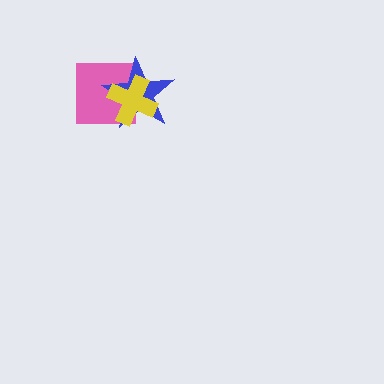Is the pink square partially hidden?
Yes, it is partially covered by another shape.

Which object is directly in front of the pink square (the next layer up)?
The blue star is directly in front of the pink square.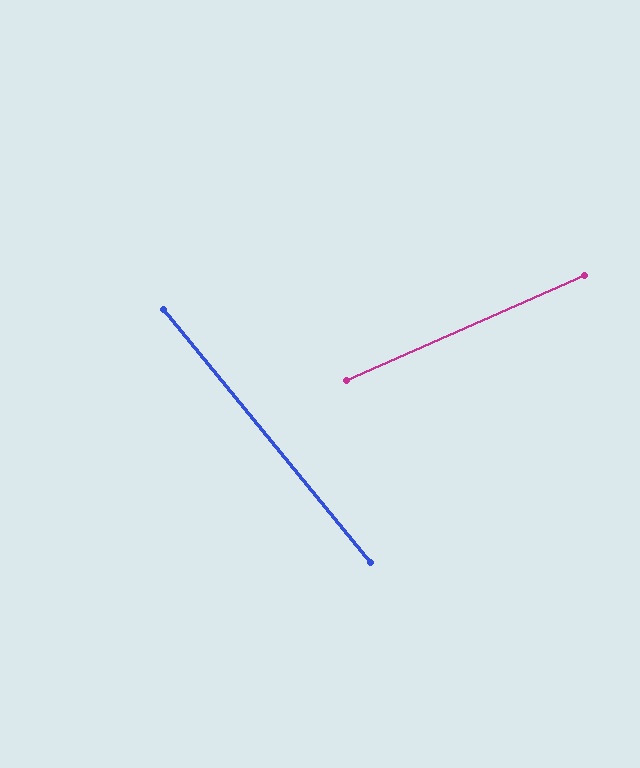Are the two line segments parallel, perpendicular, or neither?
Neither parallel nor perpendicular — they differ by about 74°.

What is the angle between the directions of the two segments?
Approximately 74 degrees.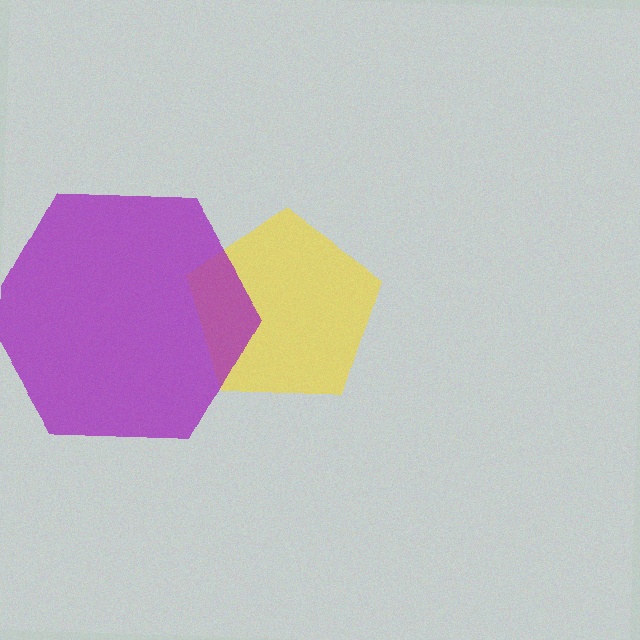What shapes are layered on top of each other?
The layered shapes are: a yellow pentagon, a purple hexagon.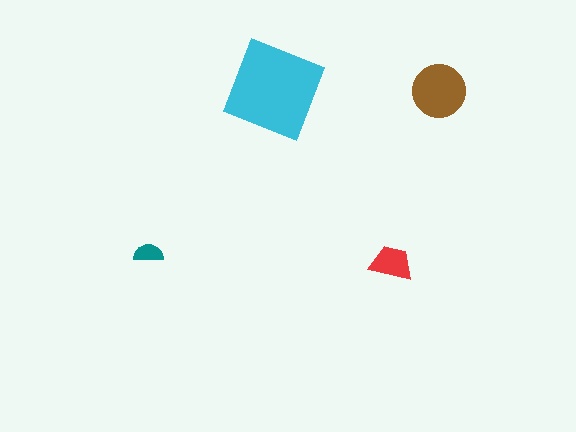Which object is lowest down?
The red trapezoid is bottommost.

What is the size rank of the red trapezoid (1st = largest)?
3rd.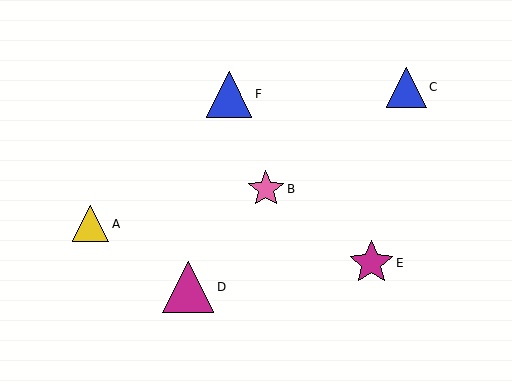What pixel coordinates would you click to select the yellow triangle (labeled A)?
Click at (91, 224) to select the yellow triangle A.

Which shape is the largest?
The magenta triangle (labeled D) is the largest.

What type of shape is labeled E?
Shape E is a magenta star.